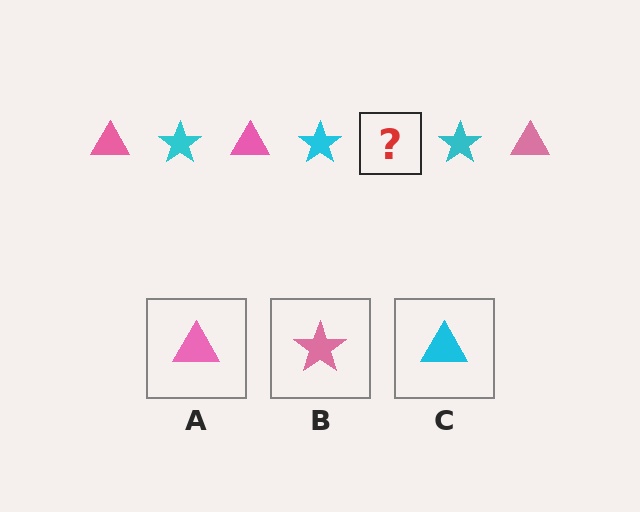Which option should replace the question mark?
Option A.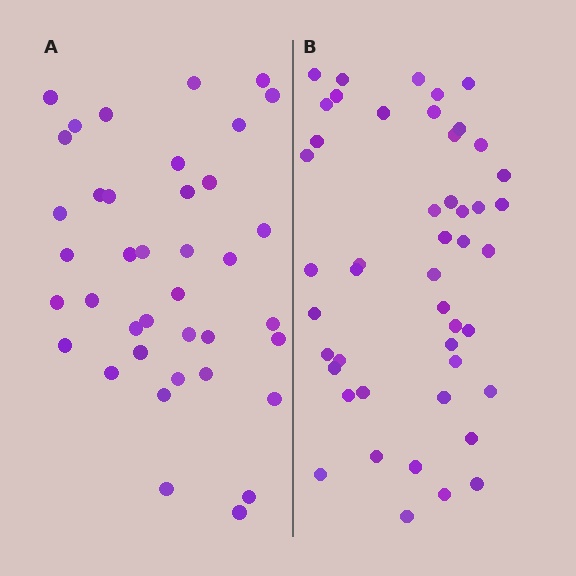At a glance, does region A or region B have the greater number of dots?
Region B (the right region) has more dots.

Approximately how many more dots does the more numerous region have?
Region B has roughly 8 or so more dots than region A.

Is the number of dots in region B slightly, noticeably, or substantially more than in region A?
Region B has only slightly more — the two regions are fairly close. The ratio is roughly 1.2 to 1.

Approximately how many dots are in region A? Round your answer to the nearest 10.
About 40 dots. (The exact count is 39, which rounds to 40.)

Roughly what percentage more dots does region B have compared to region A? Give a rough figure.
About 20% more.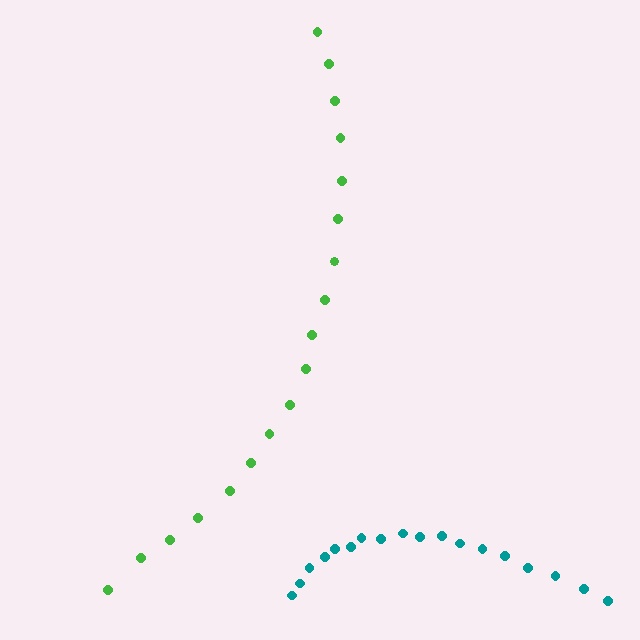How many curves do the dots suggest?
There are 2 distinct paths.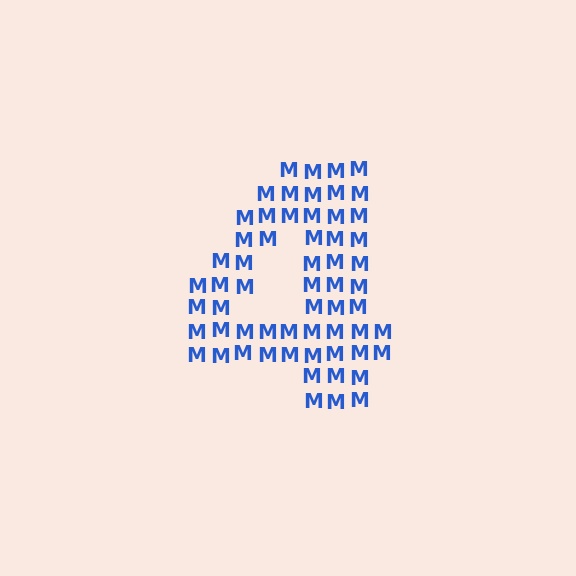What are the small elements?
The small elements are letter M's.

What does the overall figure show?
The overall figure shows the digit 4.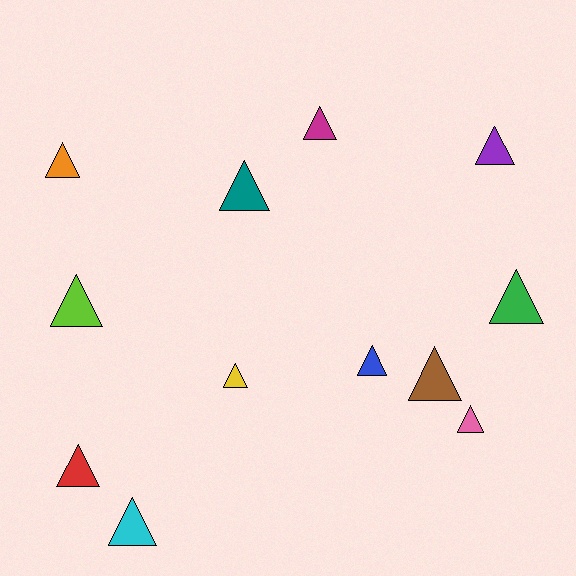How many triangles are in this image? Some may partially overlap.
There are 12 triangles.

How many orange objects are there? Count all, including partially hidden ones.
There is 1 orange object.